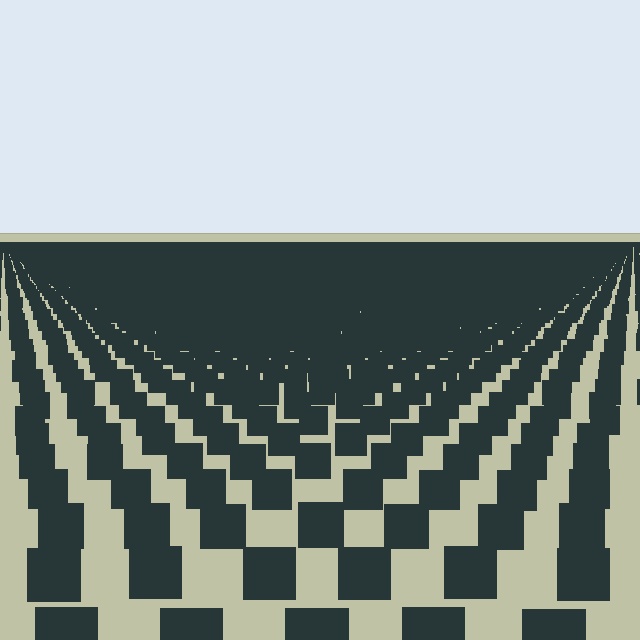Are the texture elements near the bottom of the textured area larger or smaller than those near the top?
Larger. Near the bottom, elements are closer to the viewer and appear at a bigger on-screen size.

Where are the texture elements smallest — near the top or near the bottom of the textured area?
Near the top.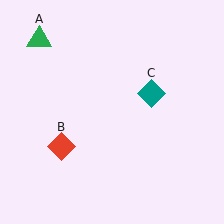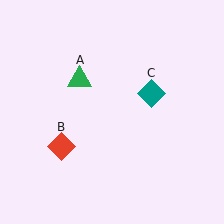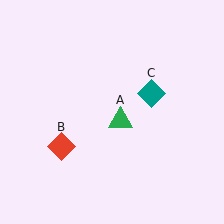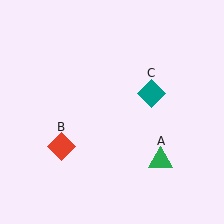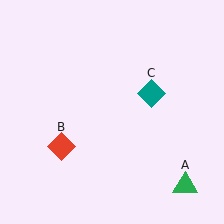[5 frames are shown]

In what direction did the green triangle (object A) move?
The green triangle (object A) moved down and to the right.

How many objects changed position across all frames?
1 object changed position: green triangle (object A).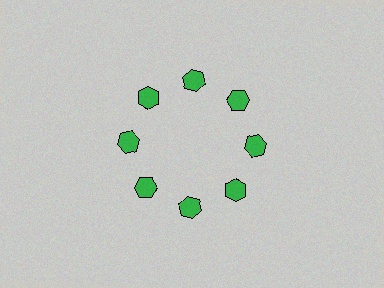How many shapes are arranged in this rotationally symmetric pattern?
There are 8 shapes, arranged in 8 groups of 1.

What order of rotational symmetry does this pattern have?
This pattern has 8-fold rotational symmetry.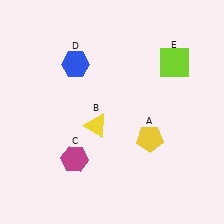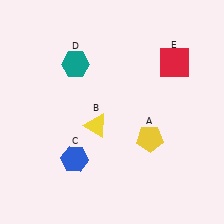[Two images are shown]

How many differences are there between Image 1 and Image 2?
There are 3 differences between the two images.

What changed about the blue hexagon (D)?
In Image 1, D is blue. In Image 2, it changed to teal.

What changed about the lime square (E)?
In Image 1, E is lime. In Image 2, it changed to red.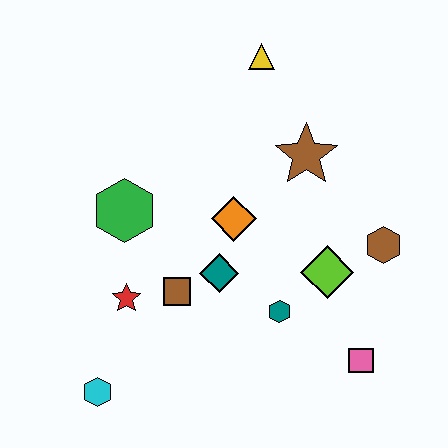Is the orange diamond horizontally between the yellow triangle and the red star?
Yes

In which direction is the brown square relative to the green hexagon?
The brown square is below the green hexagon.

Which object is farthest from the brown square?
The yellow triangle is farthest from the brown square.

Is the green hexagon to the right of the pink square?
No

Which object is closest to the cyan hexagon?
The red star is closest to the cyan hexagon.